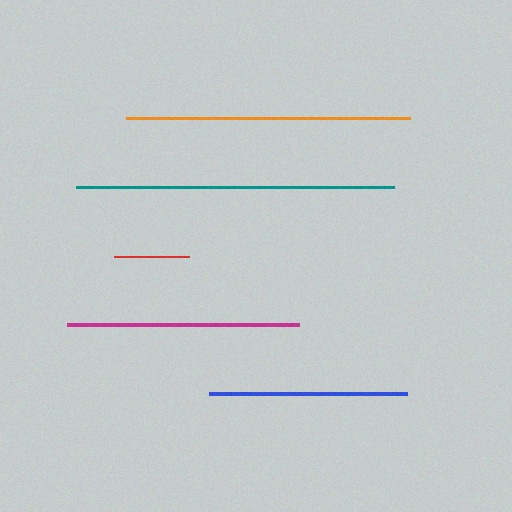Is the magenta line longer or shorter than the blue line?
The magenta line is longer than the blue line.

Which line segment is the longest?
The teal line is the longest at approximately 318 pixels.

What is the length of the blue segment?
The blue segment is approximately 197 pixels long.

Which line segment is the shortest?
The red line is the shortest at approximately 75 pixels.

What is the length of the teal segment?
The teal segment is approximately 318 pixels long.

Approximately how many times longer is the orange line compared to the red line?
The orange line is approximately 3.8 times the length of the red line.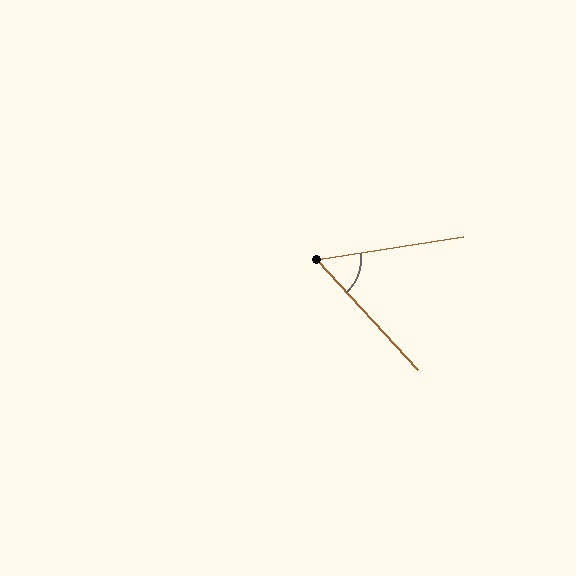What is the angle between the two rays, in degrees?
Approximately 56 degrees.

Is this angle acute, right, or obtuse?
It is acute.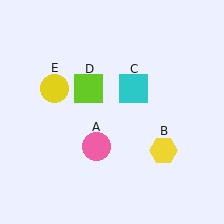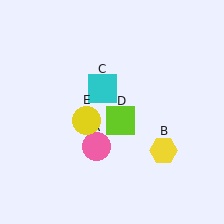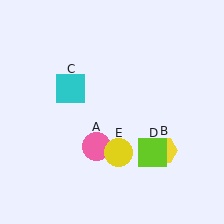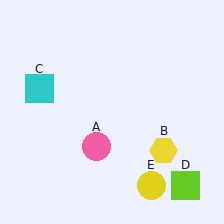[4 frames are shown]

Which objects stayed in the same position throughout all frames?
Pink circle (object A) and yellow hexagon (object B) remained stationary.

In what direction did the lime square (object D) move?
The lime square (object D) moved down and to the right.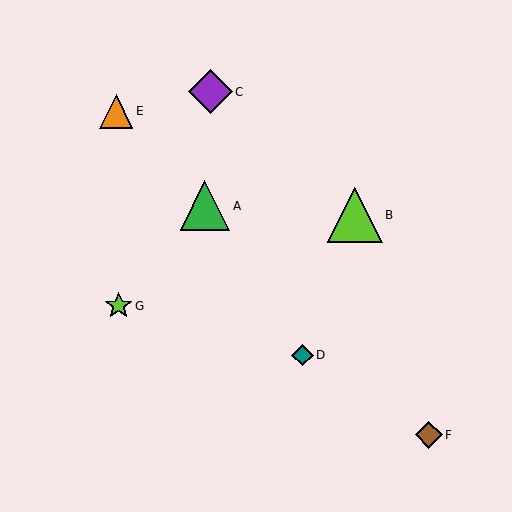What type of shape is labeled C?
Shape C is a purple diamond.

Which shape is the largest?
The lime triangle (labeled B) is the largest.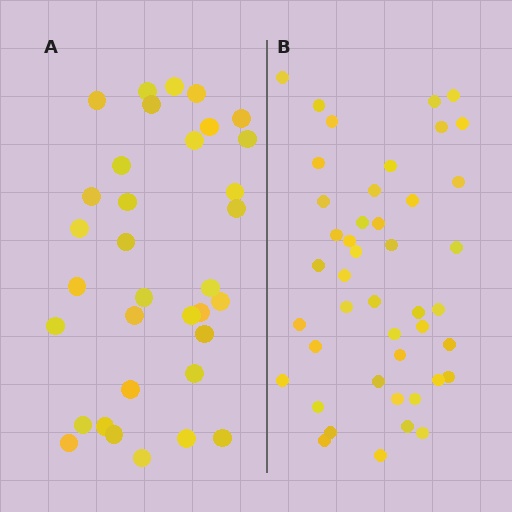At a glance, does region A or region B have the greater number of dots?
Region B (the right region) has more dots.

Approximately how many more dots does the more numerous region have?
Region B has roughly 10 or so more dots than region A.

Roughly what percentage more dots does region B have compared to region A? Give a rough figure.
About 30% more.